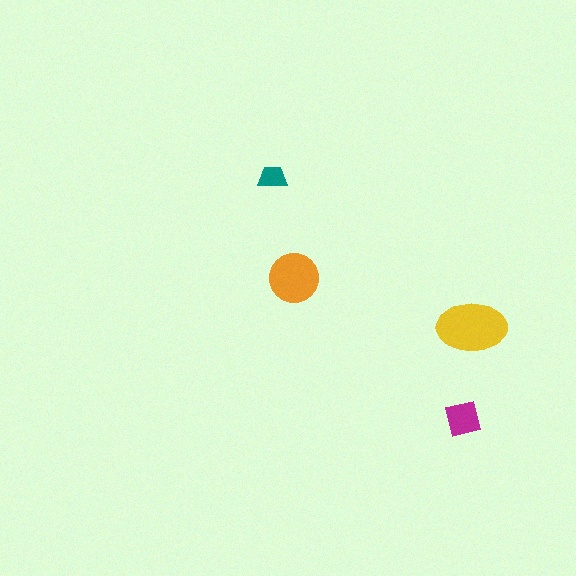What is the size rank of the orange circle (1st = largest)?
2nd.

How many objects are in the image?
There are 4 objects in the image.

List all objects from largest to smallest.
The yellow ellipse, the orange circle, the magenta square, the teal trapezoid.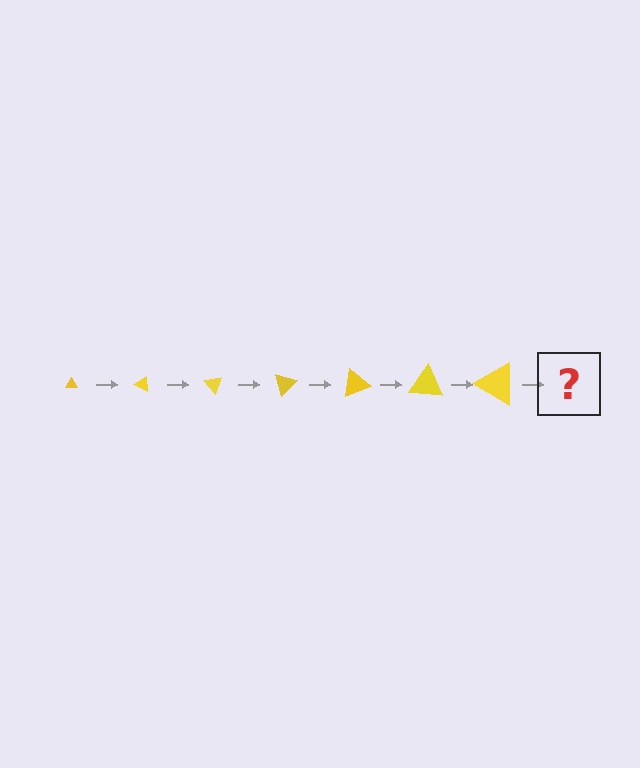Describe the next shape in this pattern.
It should be a triangle, larger than the previous one and rotated 175 degrees from the start.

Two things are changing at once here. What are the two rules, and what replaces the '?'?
The two rules are that the triangle grows larger each step and it rotates 25 degrees each step. The '?' should be a triangle, larger than the previous one and rotated 175 degrees from the start.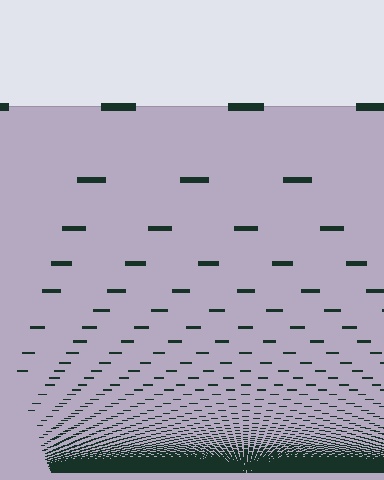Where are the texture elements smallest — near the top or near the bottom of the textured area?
Near the bottom.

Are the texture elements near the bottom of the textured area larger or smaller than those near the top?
Smaller. The gradient is inverted — elements near the bottom are smaller and denser.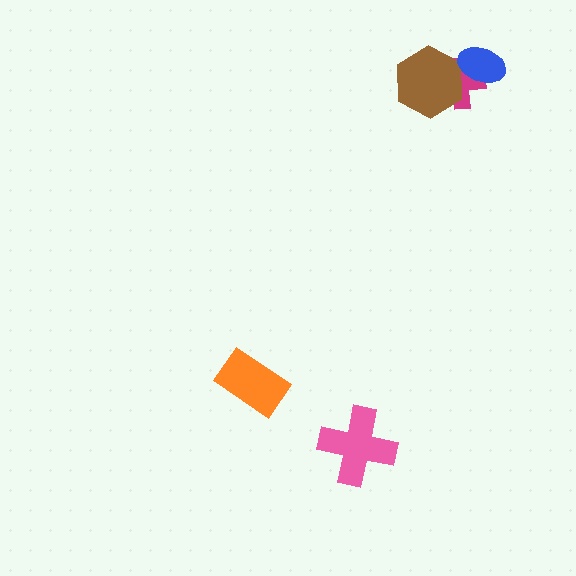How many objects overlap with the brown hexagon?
2 objects overlap with the brown hexagon.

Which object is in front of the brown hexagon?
The blue ellipse is in front of the brown hexagon.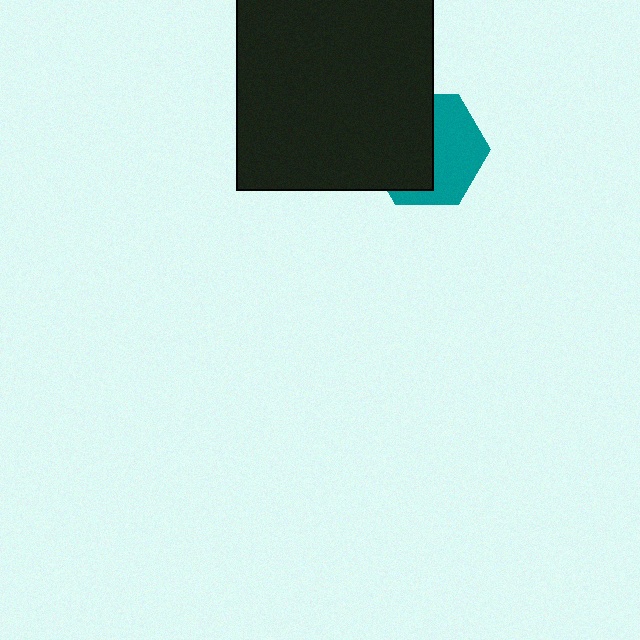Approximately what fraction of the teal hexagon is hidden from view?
Roughly 51% of the teal hexagon is hidden behind the black square.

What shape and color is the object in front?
The object in front is a black square.